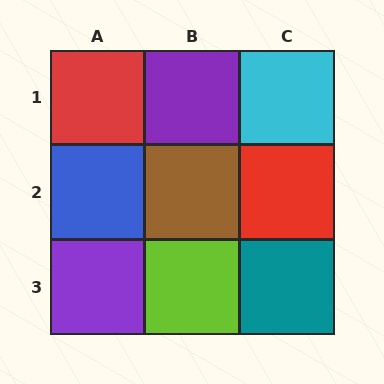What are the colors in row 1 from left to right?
Red, purple, cyan.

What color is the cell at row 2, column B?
Brown.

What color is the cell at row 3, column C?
Teal.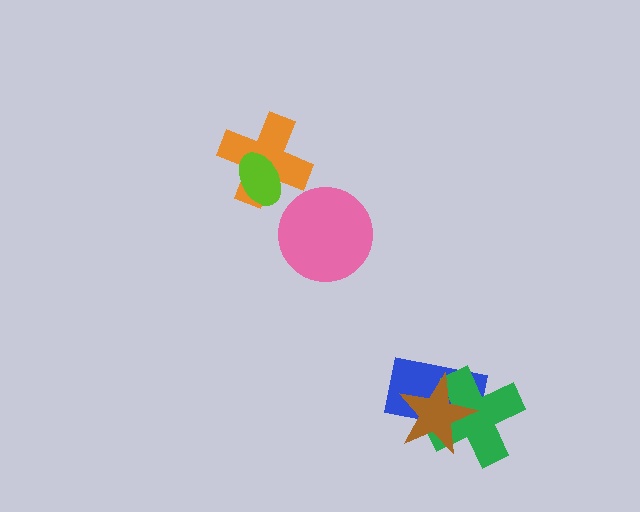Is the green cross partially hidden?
Yes, it is partially covered by another shape.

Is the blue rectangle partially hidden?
Yes, it is partially covered by another shape.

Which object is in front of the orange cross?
The lime ellipse is in front of the orange cross.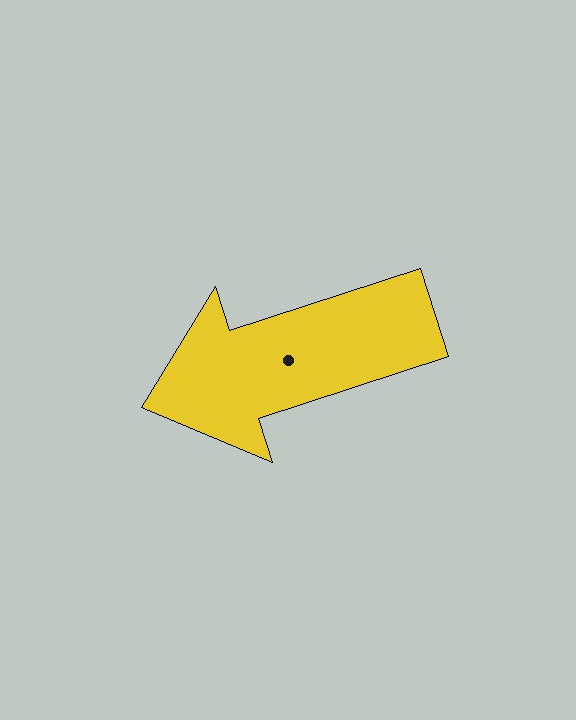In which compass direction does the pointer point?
West.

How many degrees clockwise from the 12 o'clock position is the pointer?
Approximately 252 degrees.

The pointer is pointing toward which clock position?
Roughly 8 o'clock.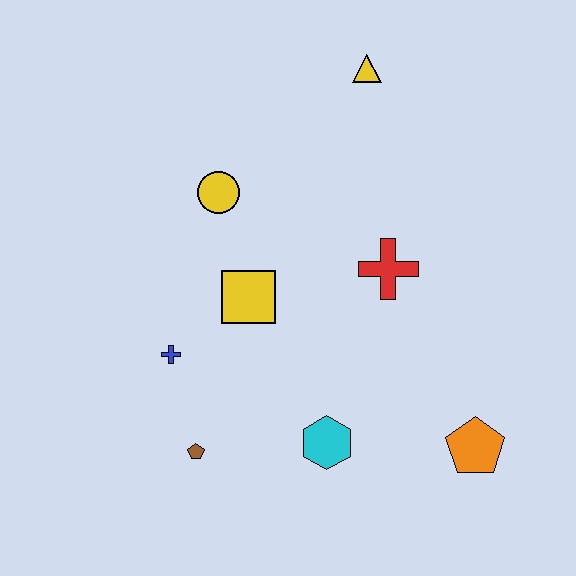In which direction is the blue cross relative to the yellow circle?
The blue cross is below the yellow circle.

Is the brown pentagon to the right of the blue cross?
Yes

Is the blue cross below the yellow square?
Yes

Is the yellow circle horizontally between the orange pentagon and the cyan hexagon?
No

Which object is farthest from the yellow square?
The orange pentagon is farthest from the yellow square.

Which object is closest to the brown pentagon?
The blue cross is closest to the brown pentagon.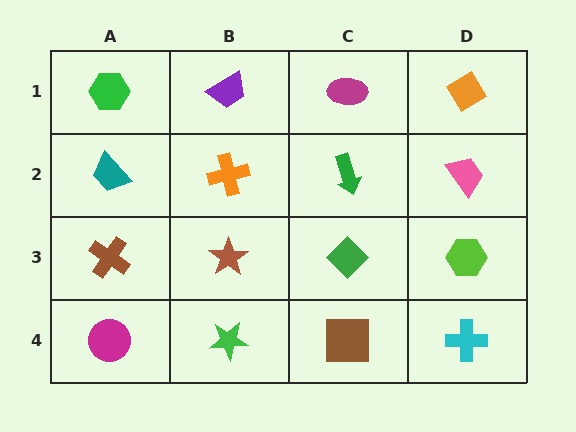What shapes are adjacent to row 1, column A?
A teal trapezoid (row 2, column A), a purple trapezoid (row 1, column B).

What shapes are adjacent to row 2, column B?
A purple trapezoid (row 1, column B), a brown star (row 3, column B), a teal trapezoid (row 2, column A), a green arrow (row 2, column C).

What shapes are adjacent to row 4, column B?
A brown star (row 3, column B), a magenta circle (row 4, column A), a brown square (row 4, column C).